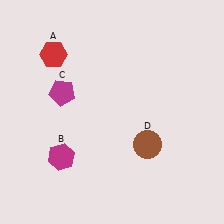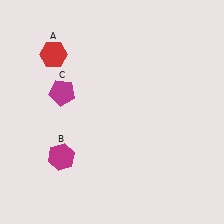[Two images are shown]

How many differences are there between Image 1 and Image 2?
There is 1 difference between the two images.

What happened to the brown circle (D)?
The brown circle (D) was removed in Image 2. It was in the bottom-right area of Image 1.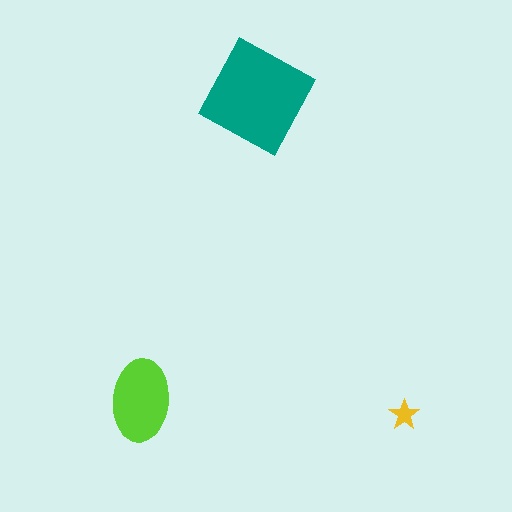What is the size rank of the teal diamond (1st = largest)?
1st.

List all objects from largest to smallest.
The teal diamond, the lime ellipse, the yellow star.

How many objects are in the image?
There are 3 objects in the image.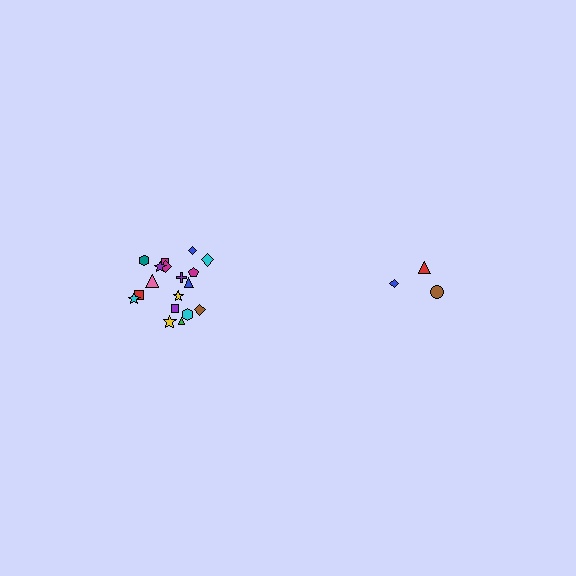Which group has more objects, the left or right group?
The left group.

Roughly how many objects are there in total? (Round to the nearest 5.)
Roughly 20 objects in total.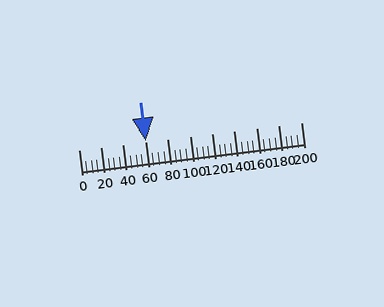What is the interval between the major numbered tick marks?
The major tick marks are spaced 20 units apart.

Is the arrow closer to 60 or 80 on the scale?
The arrow is closer to 60.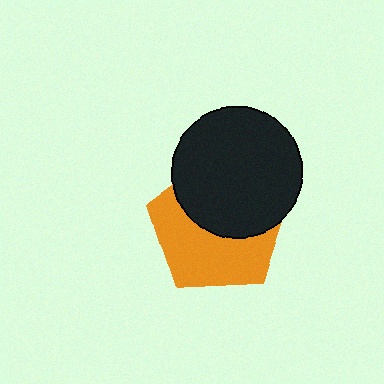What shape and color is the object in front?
The object in front is a black circle.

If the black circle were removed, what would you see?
You would see the complete orange pentagon.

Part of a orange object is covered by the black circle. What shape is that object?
It is a pentagon.